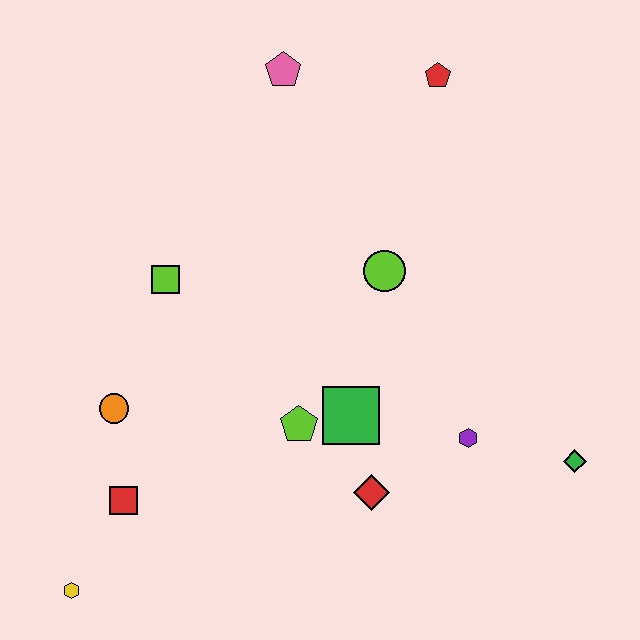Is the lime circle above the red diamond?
Yes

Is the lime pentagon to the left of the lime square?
No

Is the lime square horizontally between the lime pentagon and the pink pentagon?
No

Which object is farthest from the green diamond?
The yellow hexagon is farthest from the green diamond.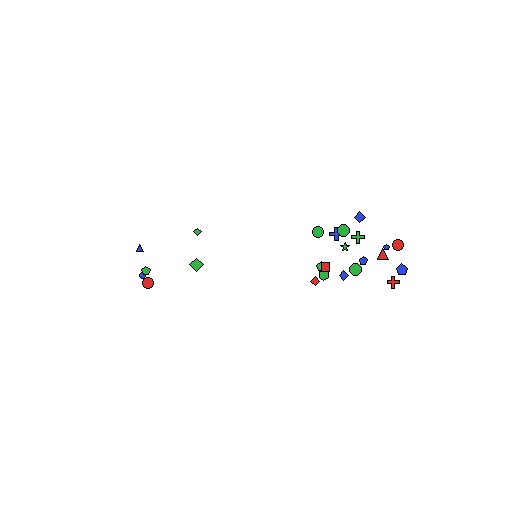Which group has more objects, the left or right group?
The right group.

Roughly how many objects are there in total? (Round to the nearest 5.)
Roughly 25 objects in total.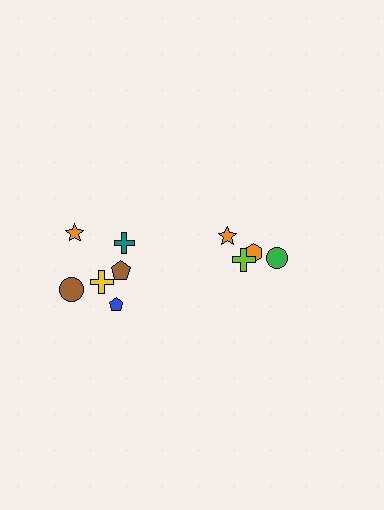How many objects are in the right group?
There are 4 objects.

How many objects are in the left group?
There are 6 objects.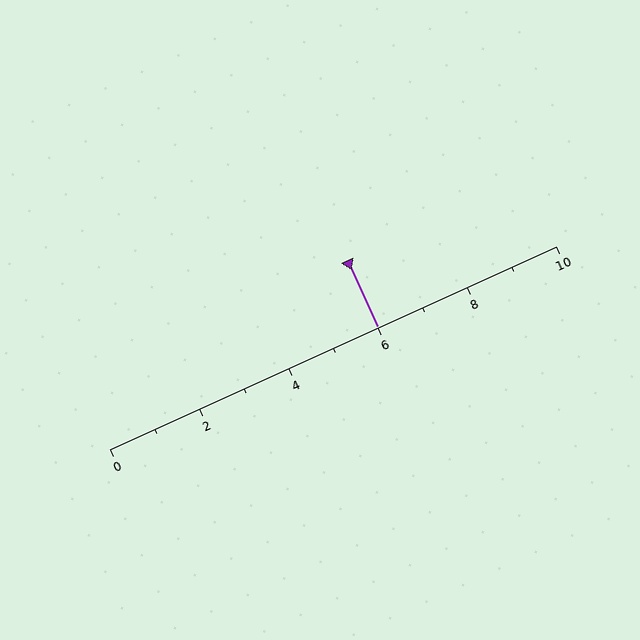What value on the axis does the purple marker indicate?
The marker indicates approximately 6.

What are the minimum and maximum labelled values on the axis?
The axis runs from 0 to 10.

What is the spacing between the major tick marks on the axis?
The major ticks are spaced 2 apart.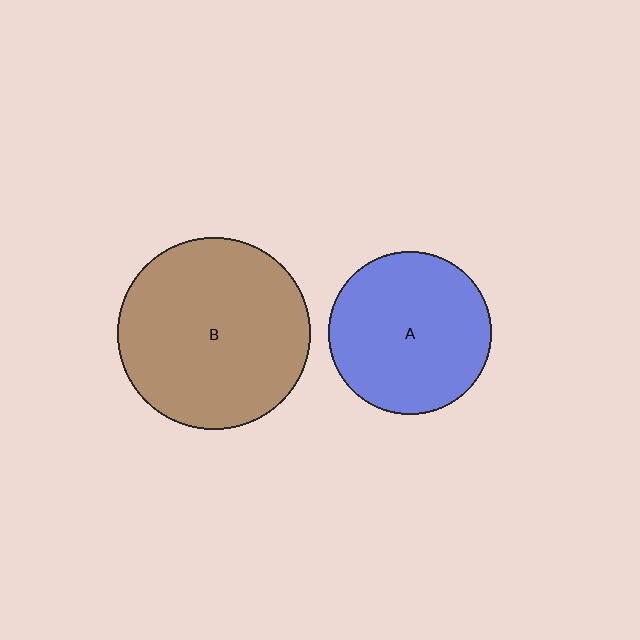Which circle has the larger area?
Circle B (brown).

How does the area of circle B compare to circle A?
Approximately 1.4 times.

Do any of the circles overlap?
No, none of the circles overlap.